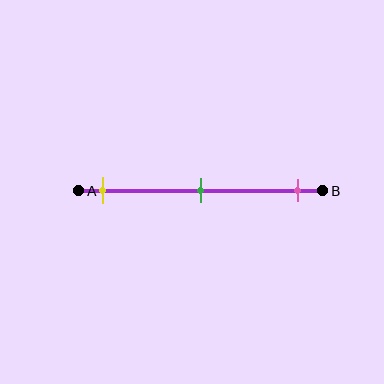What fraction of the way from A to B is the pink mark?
The pink mark is approximately 90% (0.9) of the way from A to B.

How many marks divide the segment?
There are 3 marks dividing the segment.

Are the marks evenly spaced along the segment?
Yes, the marks are approximately evenly spaced.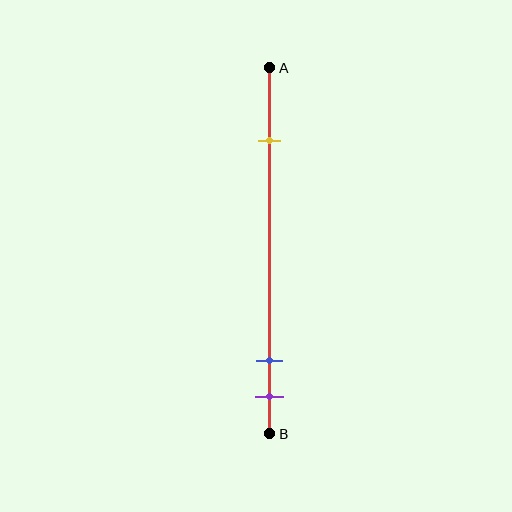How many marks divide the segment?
There are 3 marks dividing the segment.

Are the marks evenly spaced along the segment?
No, the marks are not evenly spaced.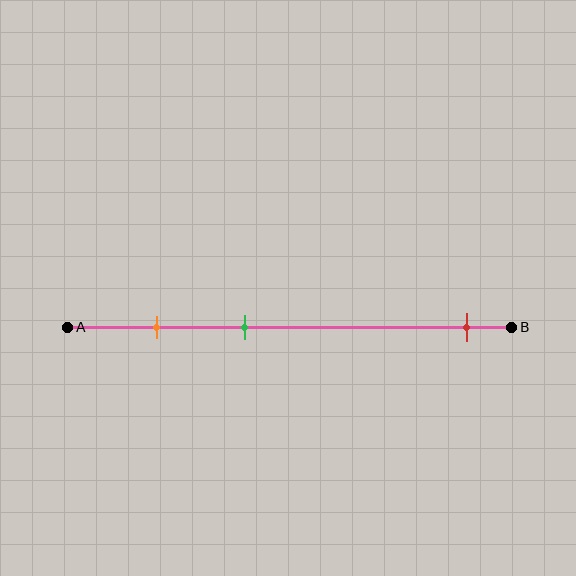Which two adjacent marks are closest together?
The orange and green marks are the closest adjacent pair.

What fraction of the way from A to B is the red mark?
The red mark is approximately 90% (0.9) of the way from A to B.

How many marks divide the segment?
There are 3 marks dividing the segment.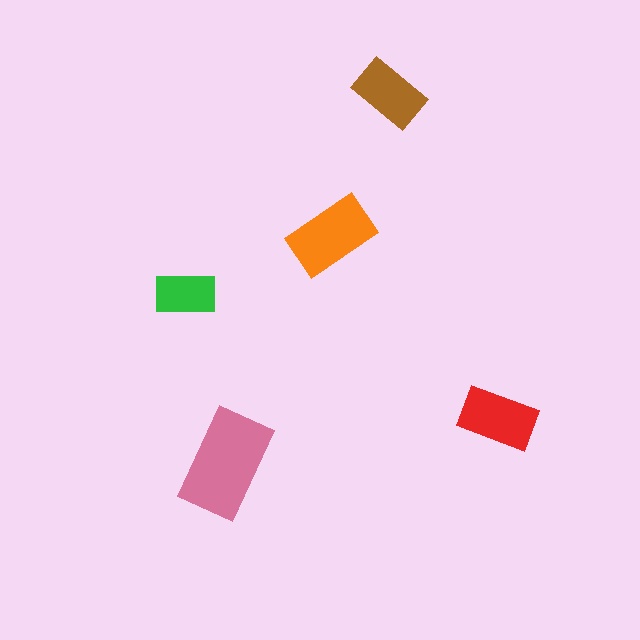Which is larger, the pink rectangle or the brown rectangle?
The pink one.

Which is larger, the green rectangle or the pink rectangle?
The pink one.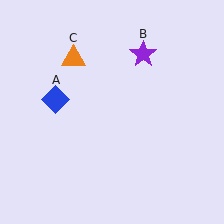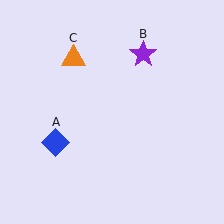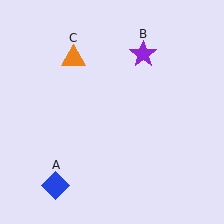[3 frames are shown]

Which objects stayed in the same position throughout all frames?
Purple star (object B) and orange triangle (object C) remained stationary.